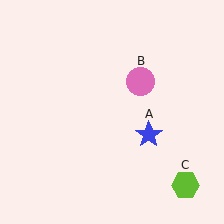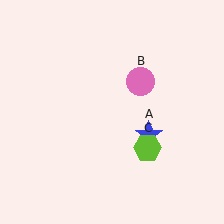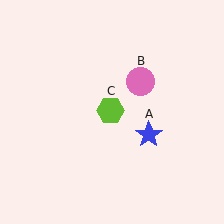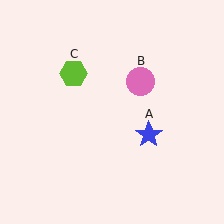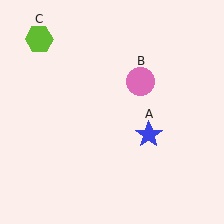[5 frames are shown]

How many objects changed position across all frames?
1 object changed position: lime hexagon (object C).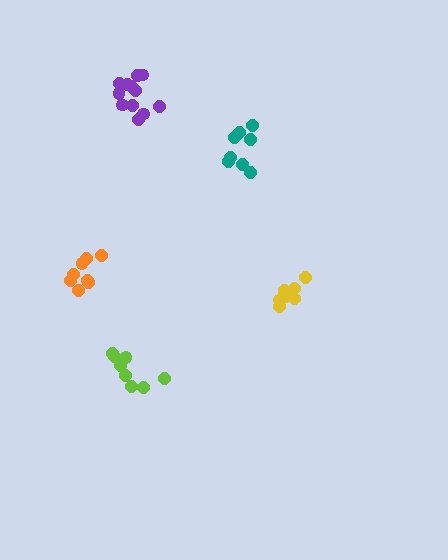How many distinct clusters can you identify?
There are 5 distinct clusters.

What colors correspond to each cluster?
The clusters are colored: teal, yellow, lime, orange, purple.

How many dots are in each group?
Group 1: 8 dots, Group 2: 8 dots, Group 3: 8 dots, Group 4: 8 dots, Group 5: 12 dots (44 total).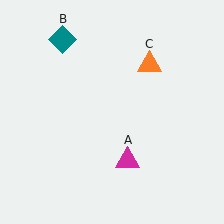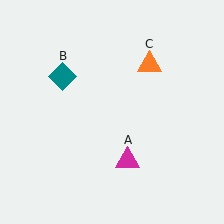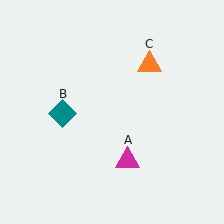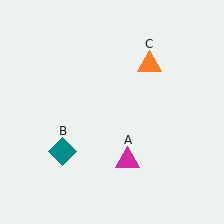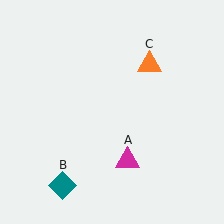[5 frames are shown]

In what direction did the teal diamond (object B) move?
The teal diamond (object B) moved down.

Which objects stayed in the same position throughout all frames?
Magenta triangle (object A) and orange triangle (object C) remained stationary.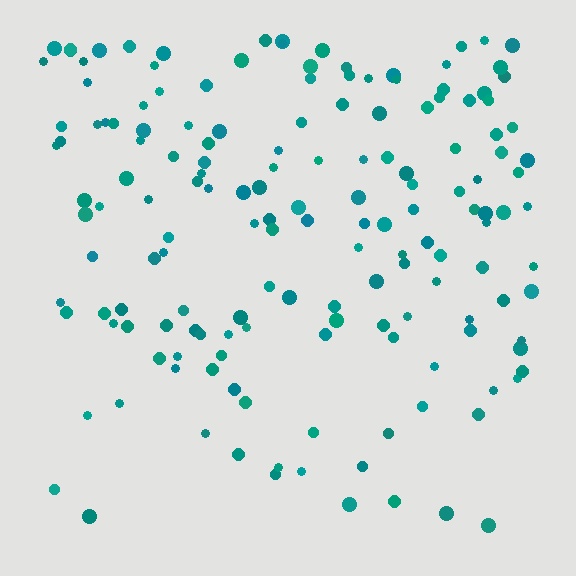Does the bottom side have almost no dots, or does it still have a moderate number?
Still a moderate number, just noticeably fewer than the top.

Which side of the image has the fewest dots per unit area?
The bottom.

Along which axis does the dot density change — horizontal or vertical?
Vertical.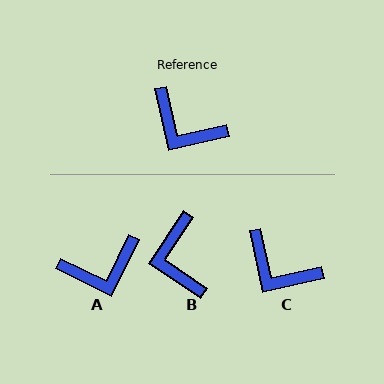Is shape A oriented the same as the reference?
No, it is off by about 51 degrees.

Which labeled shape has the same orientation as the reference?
C.